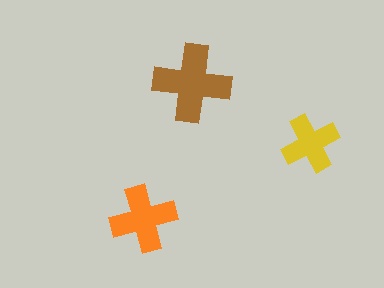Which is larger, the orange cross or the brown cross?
The brown one.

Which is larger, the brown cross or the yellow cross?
The brown one.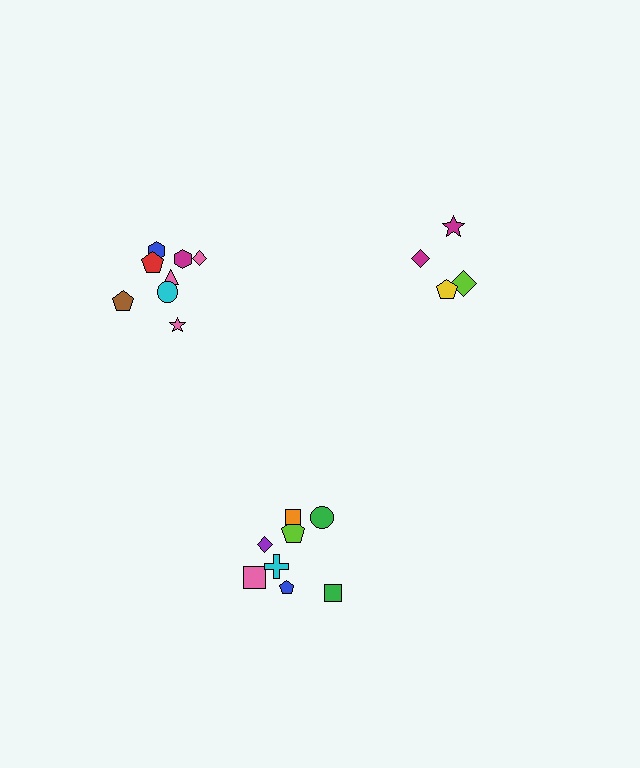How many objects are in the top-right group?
There are 4 objects.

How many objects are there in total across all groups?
There are 20 objects.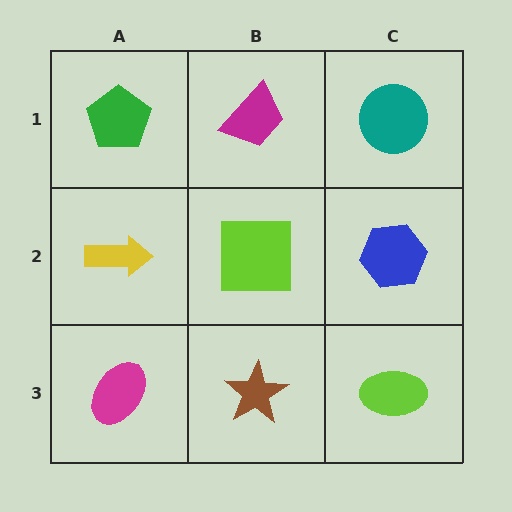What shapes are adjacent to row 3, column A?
A yellow arrow (row 2, column A), a brown star (row 3, column B).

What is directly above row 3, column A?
A yellow arrow.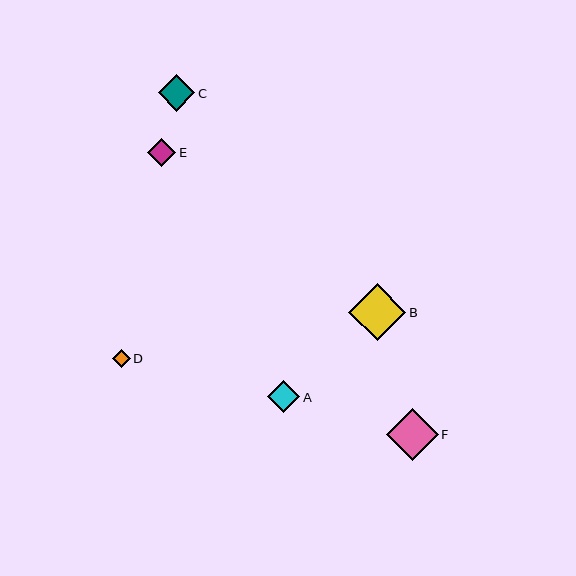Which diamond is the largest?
Diamond B is the largest with a size of approximately 57 pixels.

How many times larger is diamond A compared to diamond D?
Diamond A is approximately 1.8 times the size of diamond D.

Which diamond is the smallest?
Diamond D is the smallest with a size of approximately 18 pixels.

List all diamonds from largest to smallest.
From largest to smallest: B, F, C, A, E, D.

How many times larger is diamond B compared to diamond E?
Diamond B is approximately 2.0 times the size of diamond E.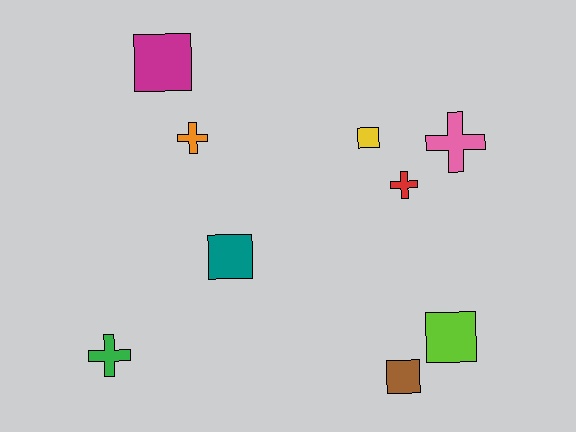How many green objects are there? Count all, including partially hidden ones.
There is 1 green object.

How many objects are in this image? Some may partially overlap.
There are 9 objects.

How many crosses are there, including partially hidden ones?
There are 4 crosses.